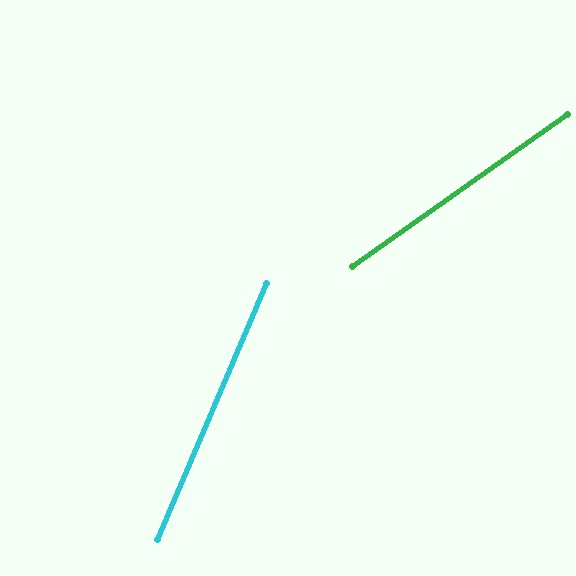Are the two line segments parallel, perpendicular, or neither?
Neither parallel nor perpendicular — they differ by about 32°.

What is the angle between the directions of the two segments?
Approximately 32 degrees.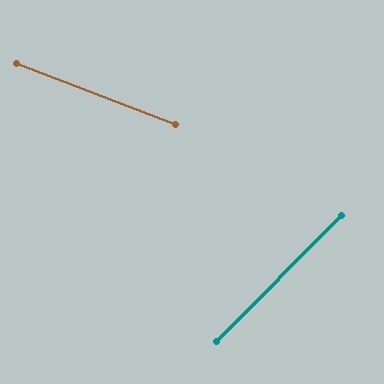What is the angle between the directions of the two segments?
Approximately 66 degrees.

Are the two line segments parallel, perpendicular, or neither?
Neither parallel nor perpendicular — they differ by about 66°.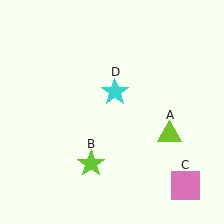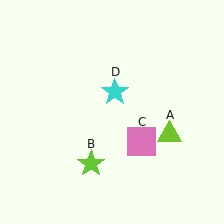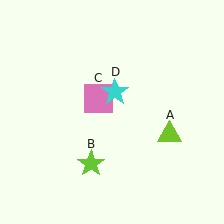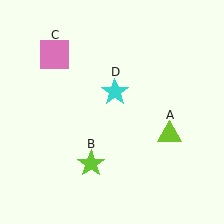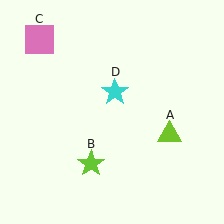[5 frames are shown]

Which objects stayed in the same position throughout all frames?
Lime triangle (object A) and lime star (object B) and cyan star (object D) remained stationary.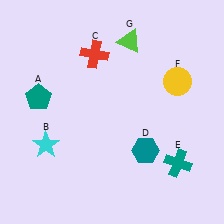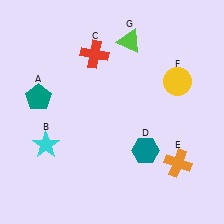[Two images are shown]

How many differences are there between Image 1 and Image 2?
There is 1 difference between the two images.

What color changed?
The cross (E) changed from teal in Image 1 to orange in Image 2.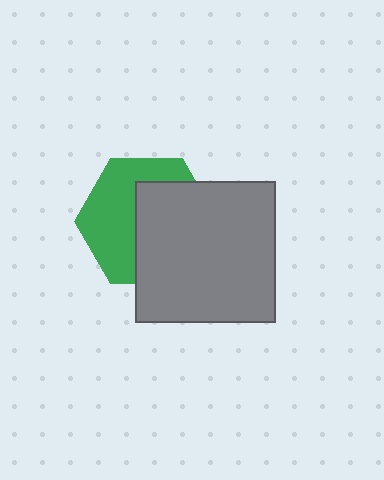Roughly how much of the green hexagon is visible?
About half of it is visible (roughly 49%).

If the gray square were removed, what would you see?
You would see the complete green hexagon.